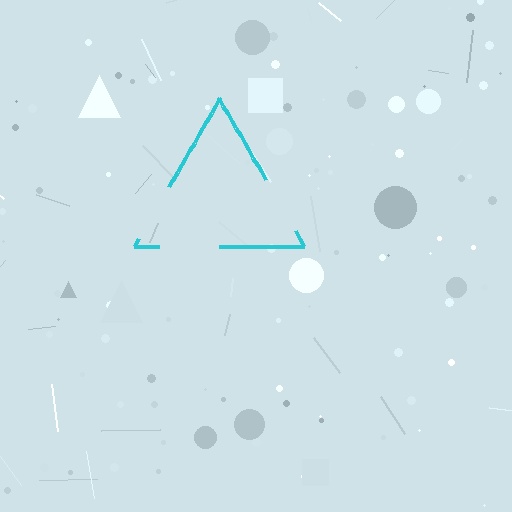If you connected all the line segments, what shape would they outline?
They would outline a triangle.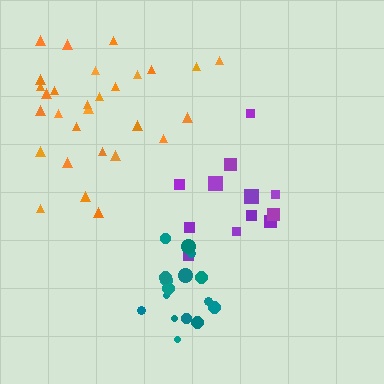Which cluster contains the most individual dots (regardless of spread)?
Orange (30).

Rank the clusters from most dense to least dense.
teal, purple, orange.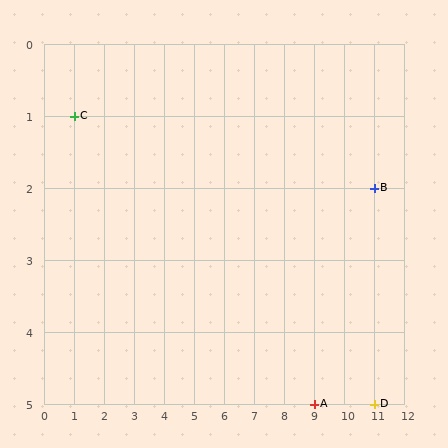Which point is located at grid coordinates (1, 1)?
Point C is at (1, 1).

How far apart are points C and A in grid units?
Points C and A are 8 columns and 4 rows apart (about 8.9 grid units diagonally).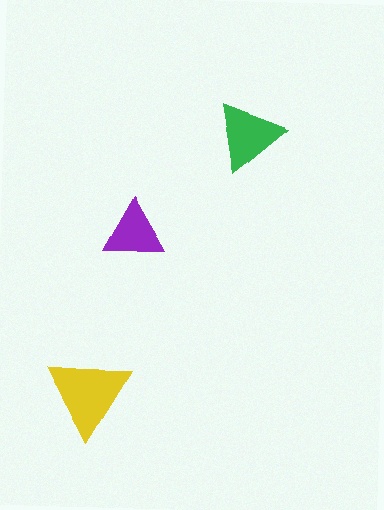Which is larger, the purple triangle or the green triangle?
The green one.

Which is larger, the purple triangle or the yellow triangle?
The yellow one.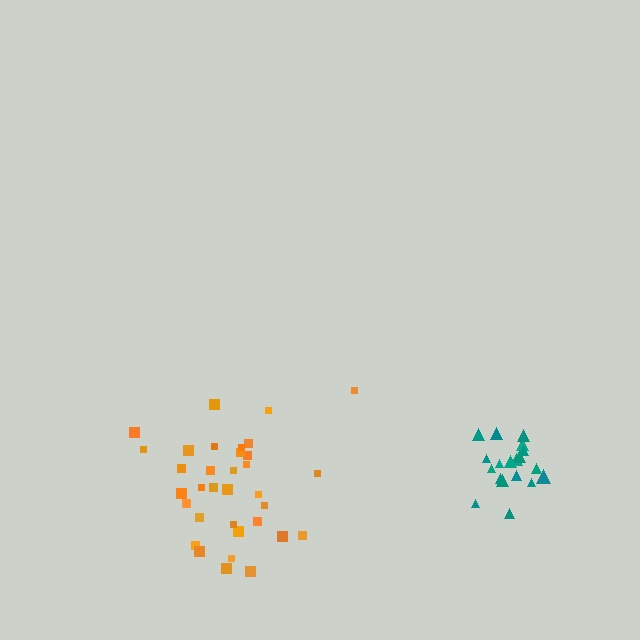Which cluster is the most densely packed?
Teal.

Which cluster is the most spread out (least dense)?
Orange.